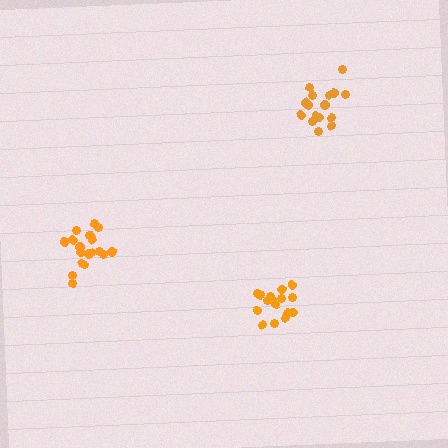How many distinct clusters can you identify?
There are 3 distinct clusters.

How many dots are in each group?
Group 1: 16 dots, Group 2: 19 dots, Group 3: 16 dots (51 total).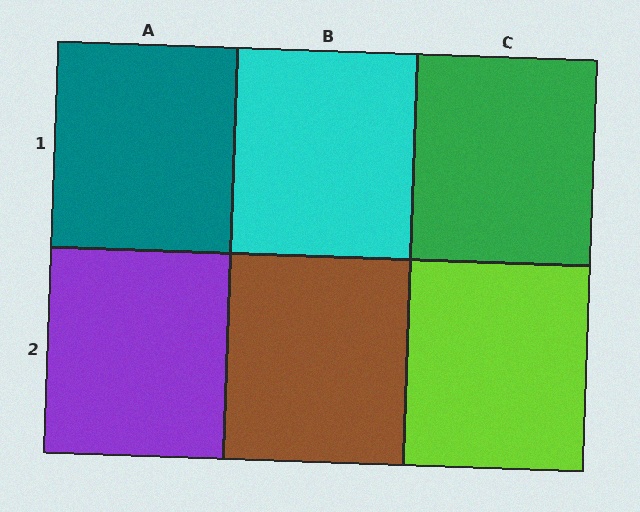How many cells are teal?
1 cell is teal.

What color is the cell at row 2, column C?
Lime.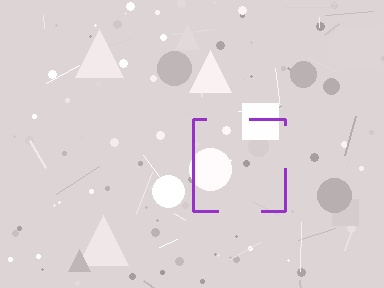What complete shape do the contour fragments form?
The contour fragments form a square.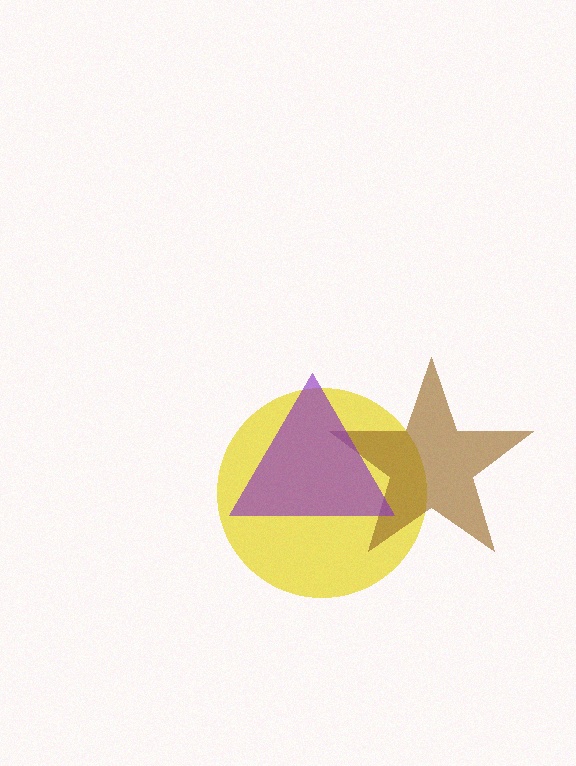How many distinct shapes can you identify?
There are 3 distinct shapes: a yellow circle, a brown star, a purple triangle.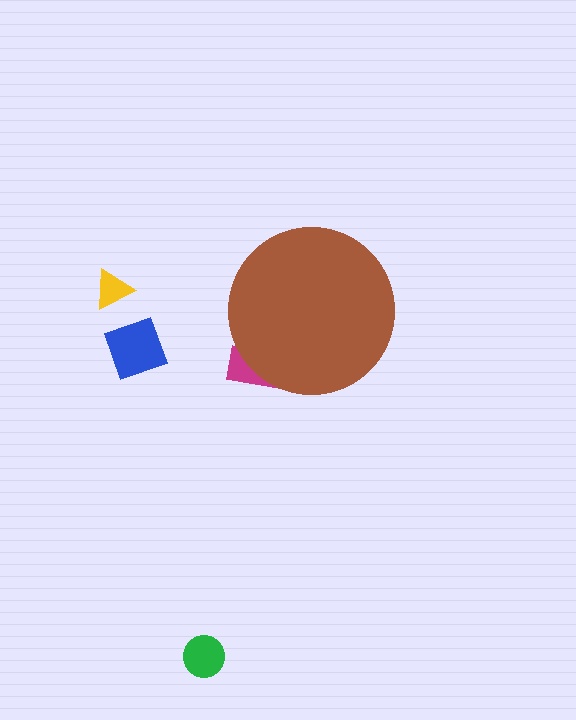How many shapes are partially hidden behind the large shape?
1 shape is partially hidden.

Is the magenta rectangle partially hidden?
Yes, the magenta rectangle is partially hidden behind the brown circle.